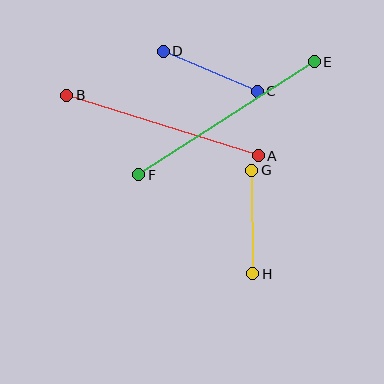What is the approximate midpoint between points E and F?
The midpoint is at approximately (226, 118) pixels.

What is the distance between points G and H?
The distance is approximately 103 pixels.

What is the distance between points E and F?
The distance is approximately 209 pixels.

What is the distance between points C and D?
The distance is approximately 102 pixels.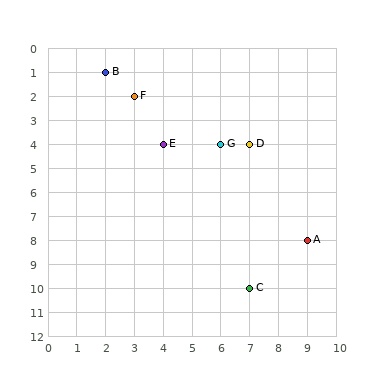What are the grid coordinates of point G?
Point G is at grid coordinates (6, 4).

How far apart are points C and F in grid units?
Points C and F are 4 columns and 8 rows apart (about 8.9 grid units diagonally).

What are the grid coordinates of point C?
Point C is at grid coordinates (7, 10).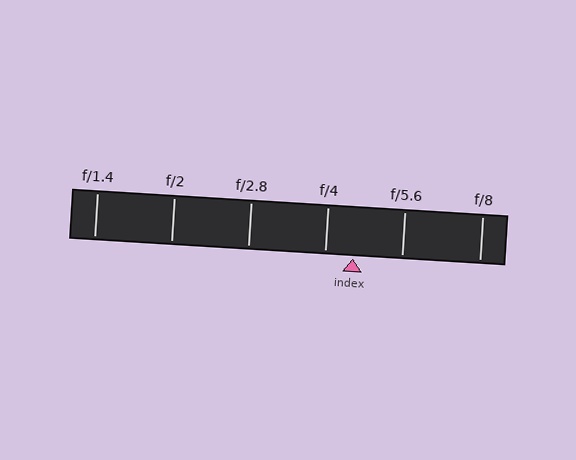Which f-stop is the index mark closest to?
The index mark is closest to f/4.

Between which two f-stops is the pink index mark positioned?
The index mark is between f/4 and f/5.6.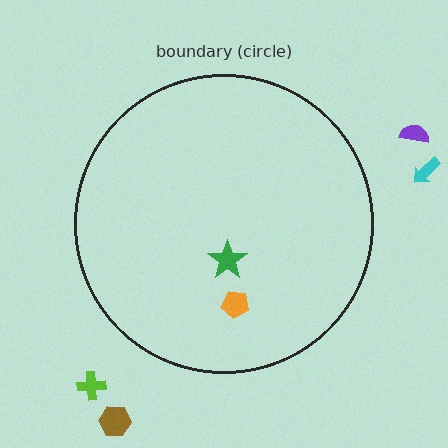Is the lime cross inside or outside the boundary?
Outside.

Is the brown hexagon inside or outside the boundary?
Outside.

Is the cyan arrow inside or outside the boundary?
Outside.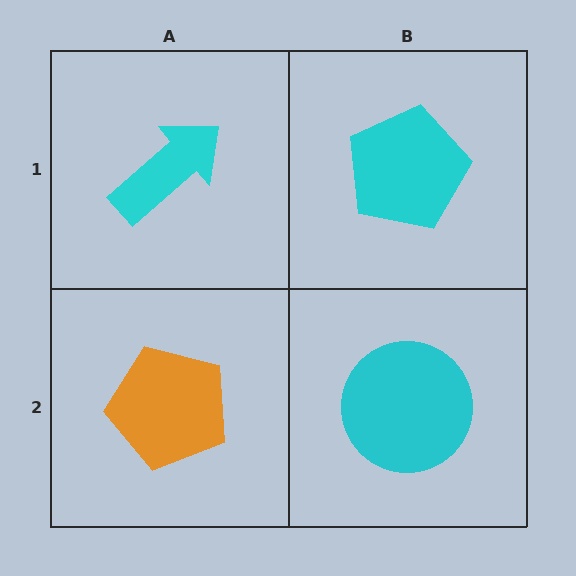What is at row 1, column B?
A cyan pentagon.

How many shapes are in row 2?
2 shapes.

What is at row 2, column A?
An orange pentagon.